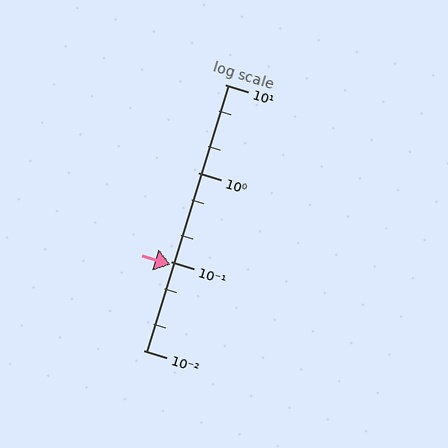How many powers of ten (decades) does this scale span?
The scale spans 3 decades, from 0.01 to 10.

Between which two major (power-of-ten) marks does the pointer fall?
The pointer is between 0.01 and 0.1.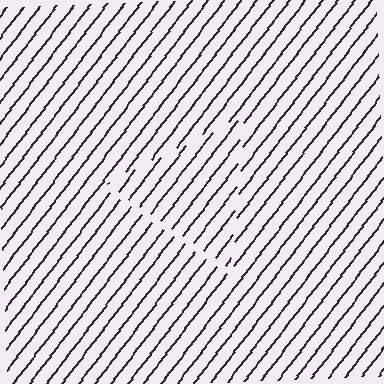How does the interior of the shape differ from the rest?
The interior of the shape contains the same grating, shifted by half a period — the contour is defined by the phase discontinuity where line-ends from the inner and outer gratings abut.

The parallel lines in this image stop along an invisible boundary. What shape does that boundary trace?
An illusory triangle. The interior of the shape contains the same grating, shifted by half a period — the contour is defined by the phase discontinuity where line-ends from the inner and outer gratings abut.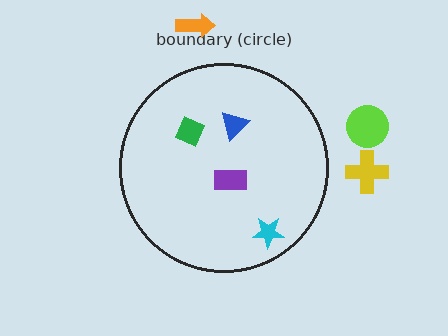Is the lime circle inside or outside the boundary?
Outside.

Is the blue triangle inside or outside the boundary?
Inside.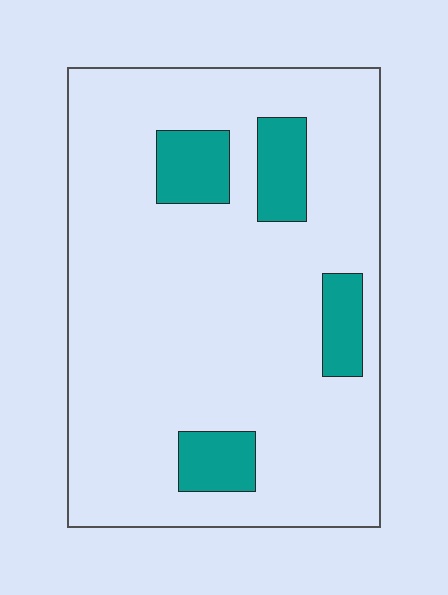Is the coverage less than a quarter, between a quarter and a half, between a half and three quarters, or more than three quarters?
Less than a quarter.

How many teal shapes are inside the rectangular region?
4.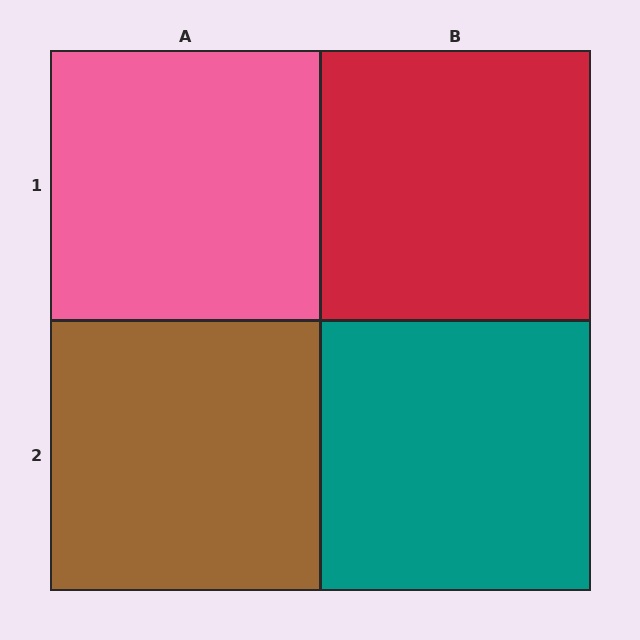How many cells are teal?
1 cell is teal.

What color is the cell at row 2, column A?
Brown.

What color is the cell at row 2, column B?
Teal.